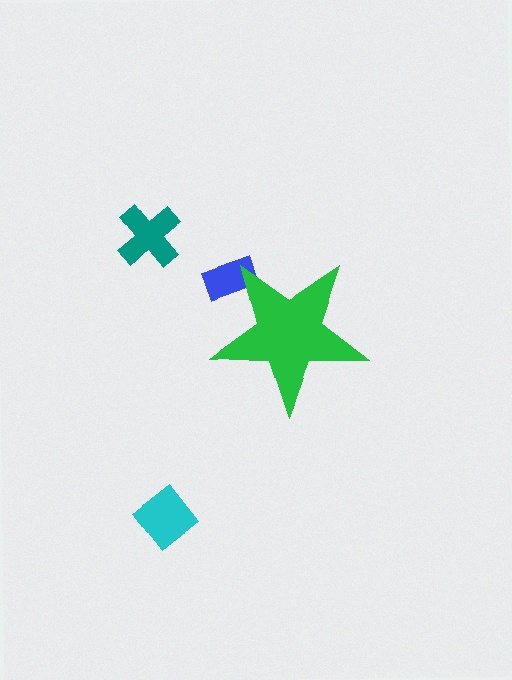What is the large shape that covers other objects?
A green star.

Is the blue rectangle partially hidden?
Yes, the blue rectangle is partially hidden behind the green star.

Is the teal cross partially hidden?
No, the teal cross is fully visible.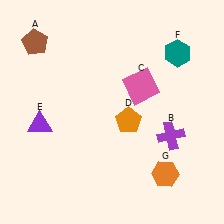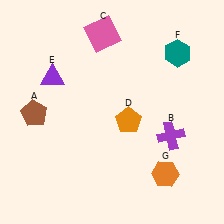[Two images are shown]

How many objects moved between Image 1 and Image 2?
3 objects moved between the two images.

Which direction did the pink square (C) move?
The pink square (C) moved up.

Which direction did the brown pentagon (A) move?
The brown pentagon (A) moved down.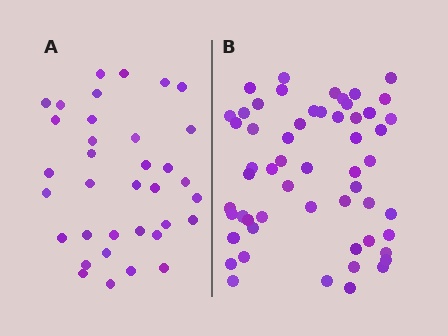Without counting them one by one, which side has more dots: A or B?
Region B (the right region) has more dots.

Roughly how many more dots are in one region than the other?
Region B has approximately 20 more dots than region A.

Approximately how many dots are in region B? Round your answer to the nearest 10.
About 60 dots. (The exact count is 56, which rounds to 60.)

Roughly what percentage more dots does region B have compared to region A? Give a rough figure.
About 60% more.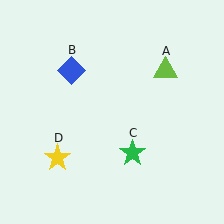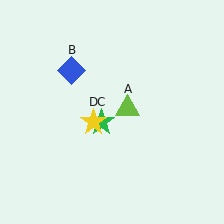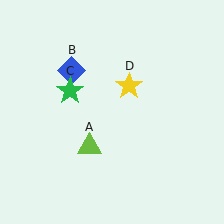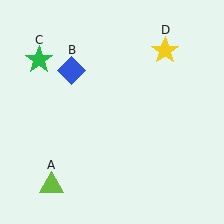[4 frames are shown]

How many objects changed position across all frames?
3 objects changed position: lime triangle (object A), green star (object C), yellow star (object D).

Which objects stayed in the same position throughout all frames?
Blue diamond (object B) remained stationary.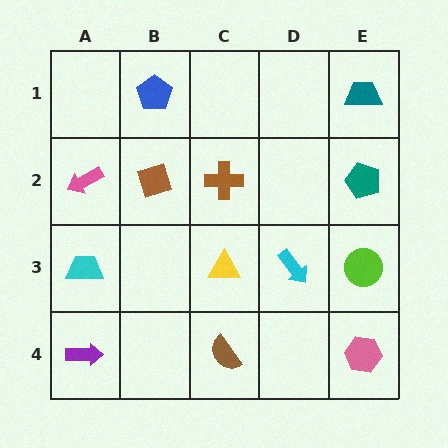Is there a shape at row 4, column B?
No, that cell is empty.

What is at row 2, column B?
A brown diamond.